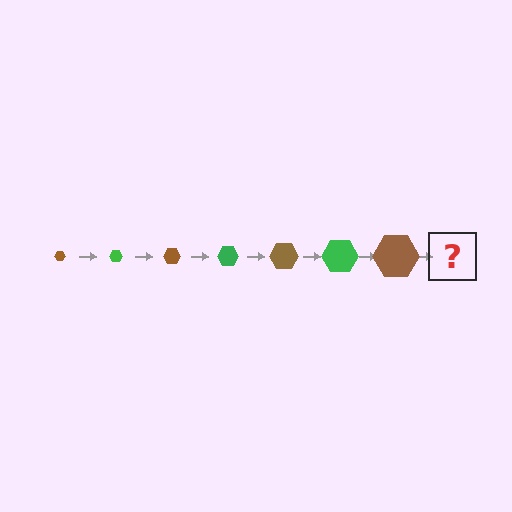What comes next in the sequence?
The next element should be a green hexagon, larger than the previous one.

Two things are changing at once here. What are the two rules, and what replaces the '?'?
The two rules are that the hexagon grows larger each step and the color cycles through brown and green. The '?' should be a green hexagon, larger than the previous one.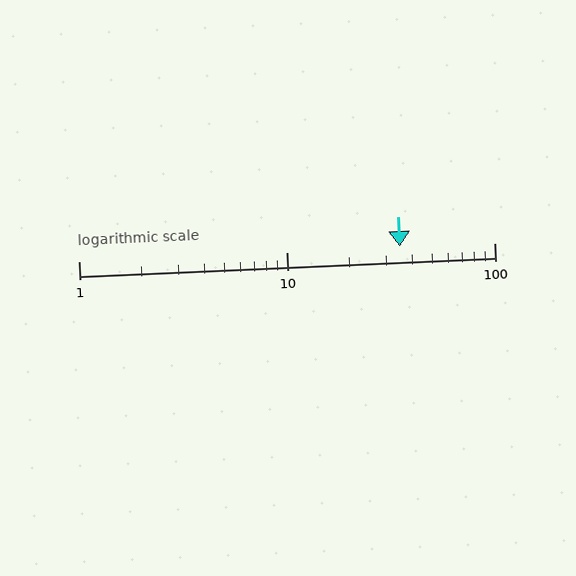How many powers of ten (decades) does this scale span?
The scale spans 2 decades, from 1 to 100.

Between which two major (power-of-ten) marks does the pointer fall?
The pointer is between 10 and 100.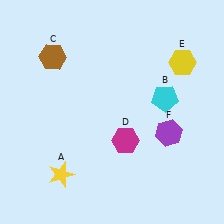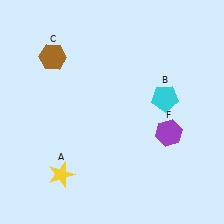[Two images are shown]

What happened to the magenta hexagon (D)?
The magenta hexagon (D) was removed in Image 2. It was in the bottom-right area of Image 1.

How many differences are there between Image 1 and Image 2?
There are 2 differences between the two images.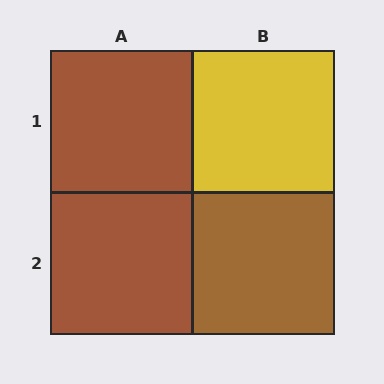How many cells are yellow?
1 cell is yellow.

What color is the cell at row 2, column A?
Brown.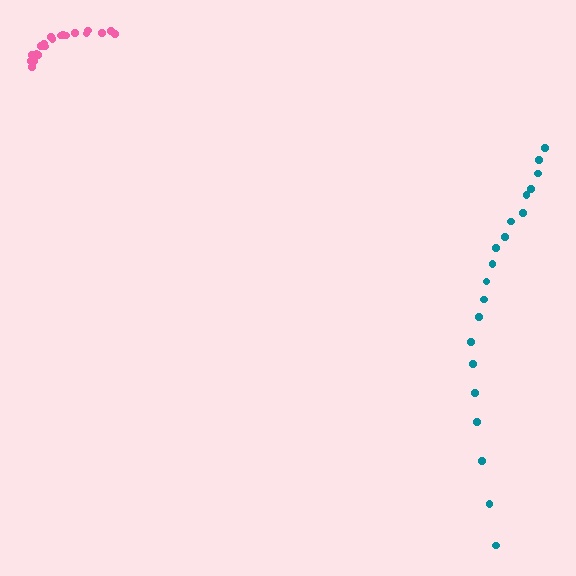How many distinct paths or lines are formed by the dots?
There are 2 distinct paths.